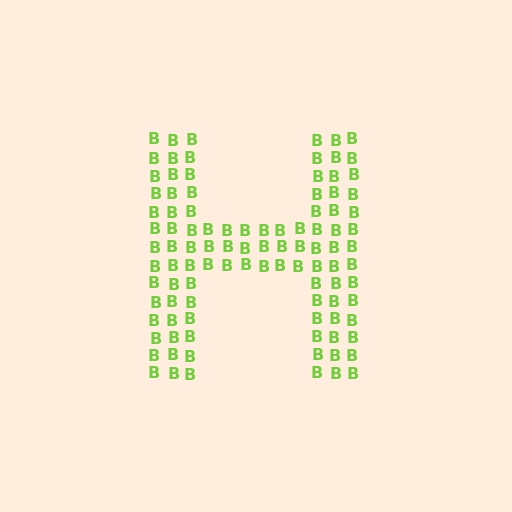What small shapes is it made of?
It is made of small letter B's.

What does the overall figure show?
The overall figure shows the letter H.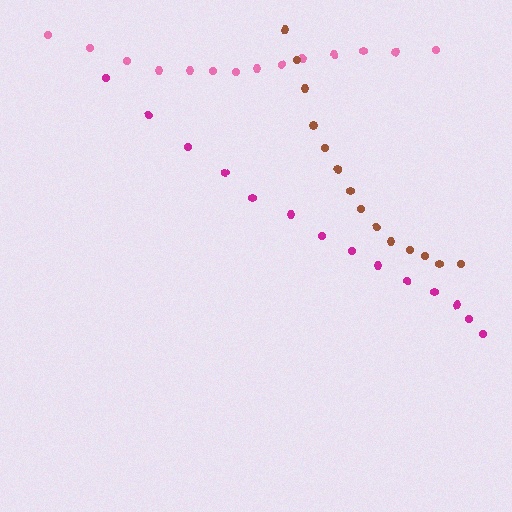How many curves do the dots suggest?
There are 3 distinct paths.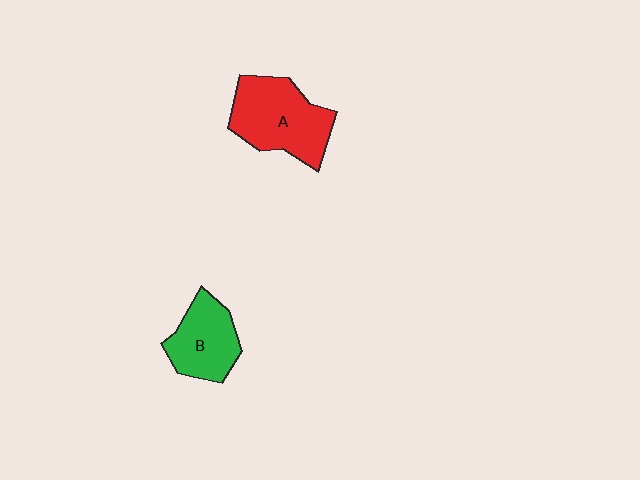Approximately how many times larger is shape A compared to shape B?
Approximately 1.4 times.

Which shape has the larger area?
Shape A (red).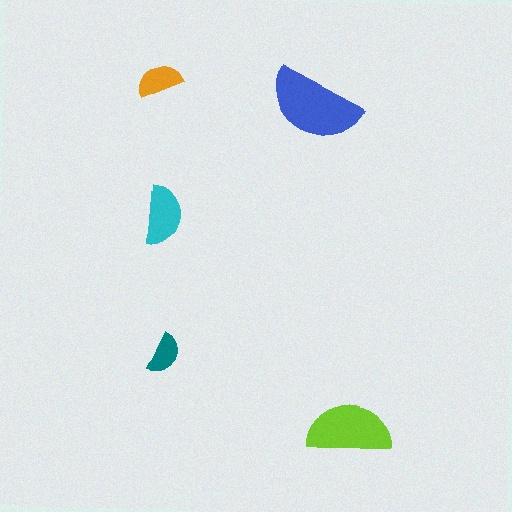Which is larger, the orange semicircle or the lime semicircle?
The lime one.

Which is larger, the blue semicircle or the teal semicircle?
The blue one.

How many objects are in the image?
There are 5 objects in the image.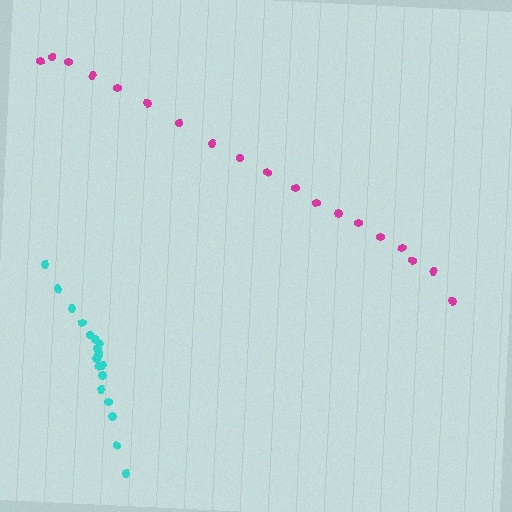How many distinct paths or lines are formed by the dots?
There are 2 distinct paths.